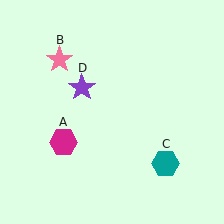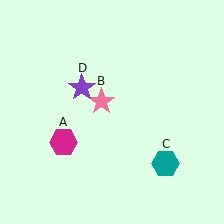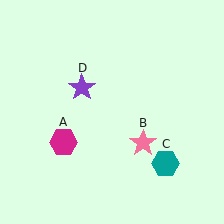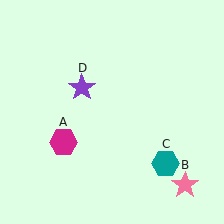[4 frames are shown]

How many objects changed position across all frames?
1 object changed position: pink star (object B).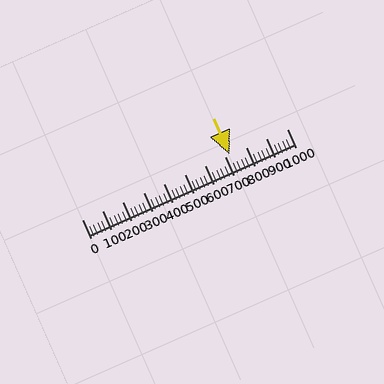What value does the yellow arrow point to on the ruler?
The yellow arrow points to approximately 722.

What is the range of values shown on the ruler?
The ruler shows values from 0 to 1000.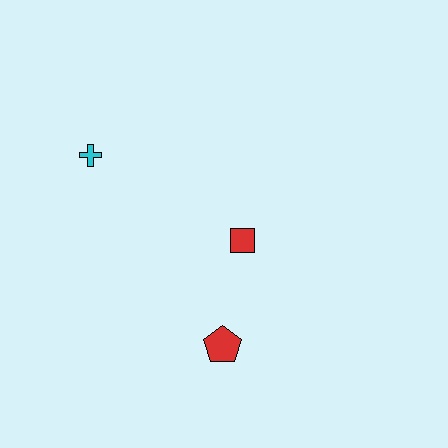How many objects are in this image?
There are 3 objects.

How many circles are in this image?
There are no circles.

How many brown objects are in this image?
There are no brown objects.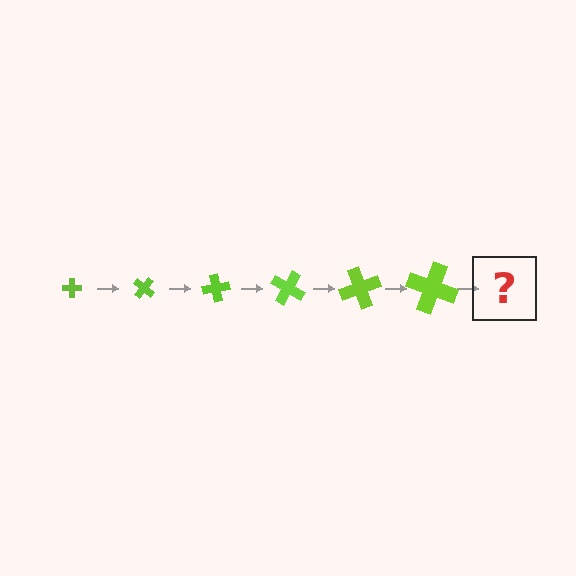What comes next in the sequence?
The next element should be a cross, larger than the previous one and rotated 240 degrees from the start.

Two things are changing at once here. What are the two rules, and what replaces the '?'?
The two rules are that the cross grows larger each step and it rotates 40 degrees each step. The '?' should be a cross, larger than the previous one and rotated 240 degrees from the start.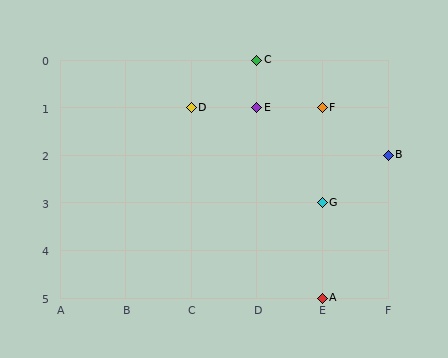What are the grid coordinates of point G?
Point G is at grid coordinates (E, 3).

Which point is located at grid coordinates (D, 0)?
Point C is at (D, 0).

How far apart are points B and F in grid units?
Points B and F are 1 column and 1 row apart (about 1.4 grid units diagonally).